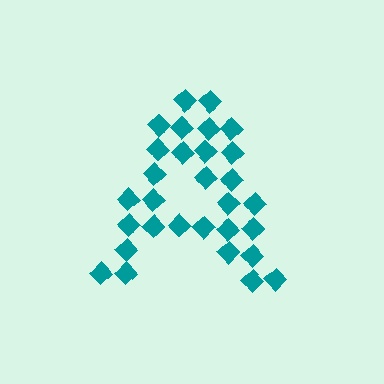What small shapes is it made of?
It is made of small diamonds.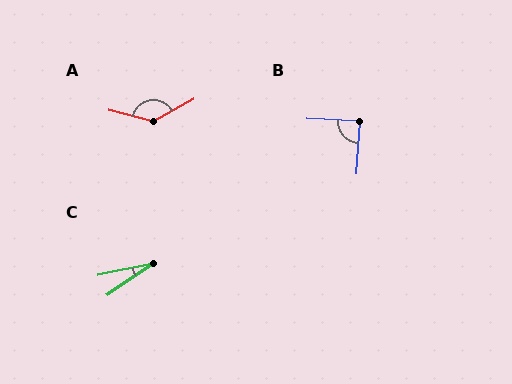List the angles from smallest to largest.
C (22°), B (90°), A (137°).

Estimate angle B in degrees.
Approximately 90 degrees.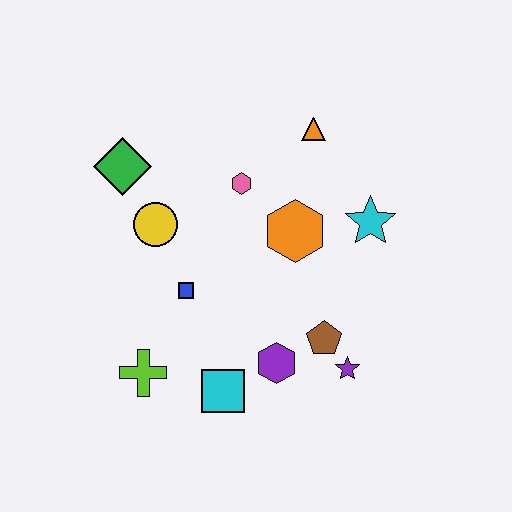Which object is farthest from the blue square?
The orange triangle is farthest from the blue square.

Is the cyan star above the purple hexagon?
Yes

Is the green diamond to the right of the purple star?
No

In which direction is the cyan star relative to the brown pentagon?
The cyan star is above the brown pentagon.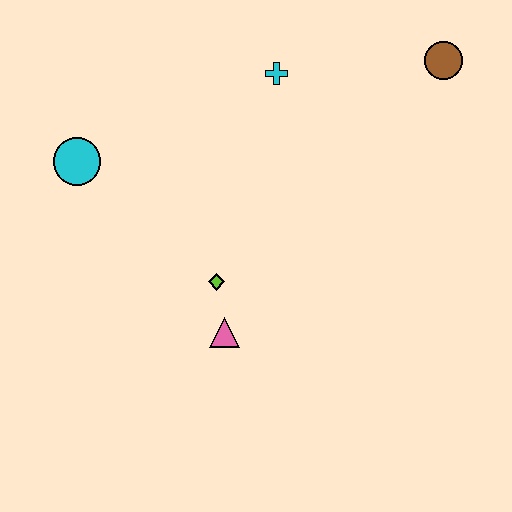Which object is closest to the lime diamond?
The pink triangle is closest to the lime diamond.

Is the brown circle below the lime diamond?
No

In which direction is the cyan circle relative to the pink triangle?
The cyan circle is above the pink triangle.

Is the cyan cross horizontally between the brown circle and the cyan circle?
Yes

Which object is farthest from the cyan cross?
The pink triangle is farthest from the cyan cross.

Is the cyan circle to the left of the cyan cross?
Yes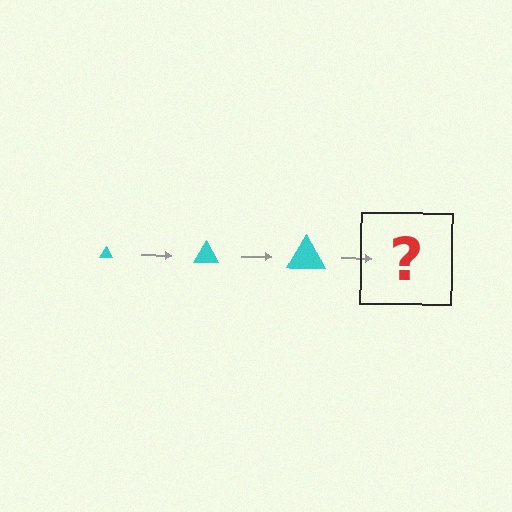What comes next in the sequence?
The next element should be a cyan triangle, larger than the previous one.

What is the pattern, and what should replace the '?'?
The pattern is that the triangle gets progressively larger each step. The '?' should be a cyan triangle, larger than the previous one.